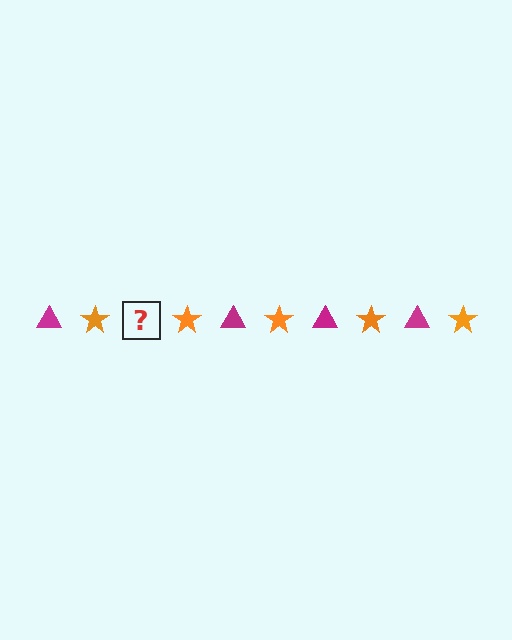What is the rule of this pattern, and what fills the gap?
The rule is that the pattern alternates between magenta triangle and orange star. The gap should be filled with a magenta triangle.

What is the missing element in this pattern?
The missing element is a magenta triangle.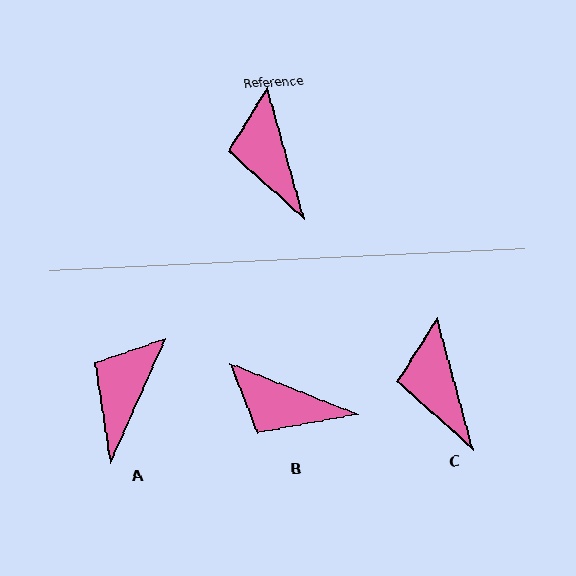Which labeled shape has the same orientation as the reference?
C.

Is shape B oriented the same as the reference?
No, it is off by about 52 degrees.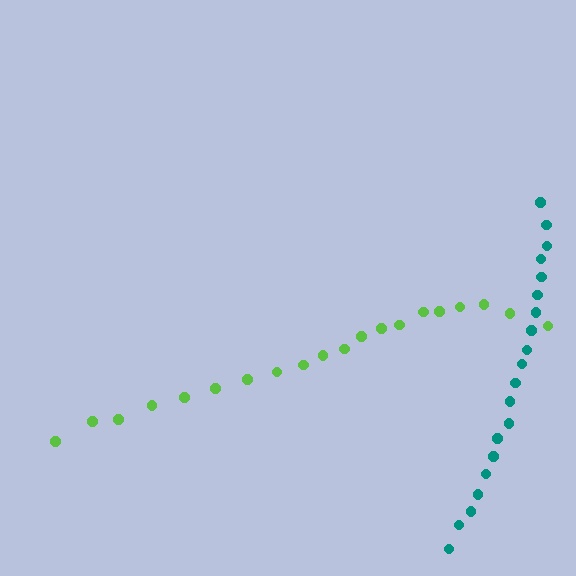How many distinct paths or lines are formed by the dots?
There are 2 distinct paths.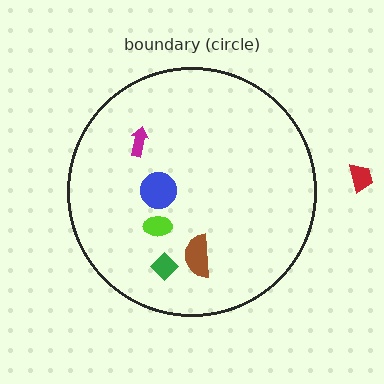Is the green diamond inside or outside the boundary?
Inside.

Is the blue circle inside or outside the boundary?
Inside.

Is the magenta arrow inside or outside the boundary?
Inside.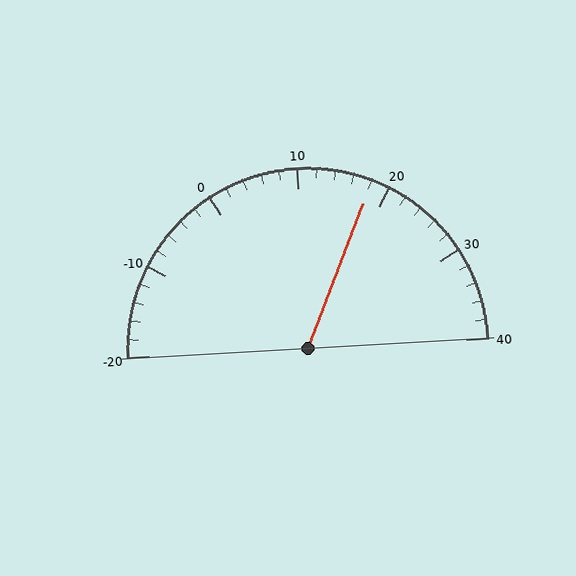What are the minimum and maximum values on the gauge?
The gauge ranges from -20 to 40.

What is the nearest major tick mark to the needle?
The nearest major tick mark is 20.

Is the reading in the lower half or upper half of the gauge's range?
The reading is in the upper half of the range (-20 to 40).